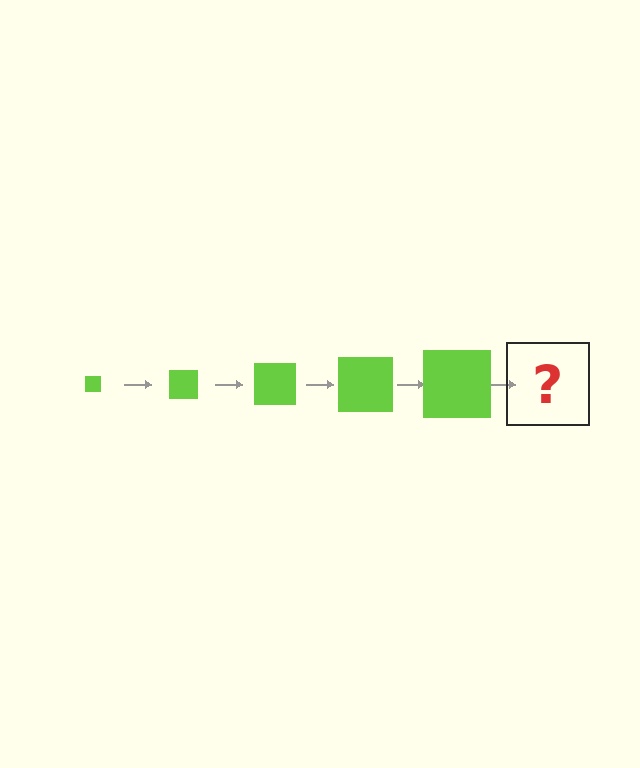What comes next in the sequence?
The next element should be a lime square, larger than the previous one.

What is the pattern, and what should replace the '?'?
The pattern is that the square gets progressively larger each step. The '?' should be a lime square, larger than the previous one.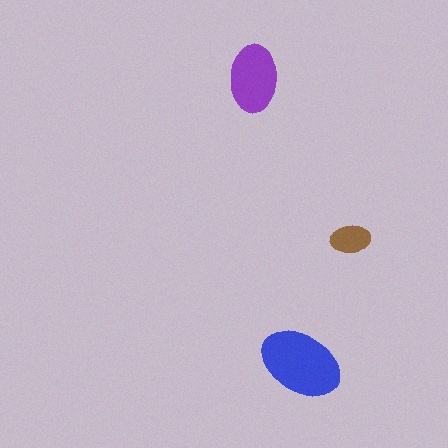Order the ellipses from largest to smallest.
the blue one, the purple one, the brown one.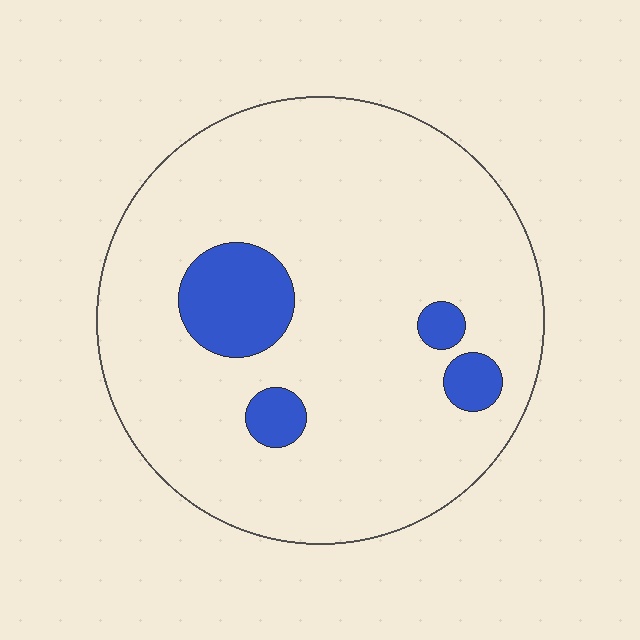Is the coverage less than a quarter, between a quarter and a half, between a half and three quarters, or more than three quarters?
Less than a quarter.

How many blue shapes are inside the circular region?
4.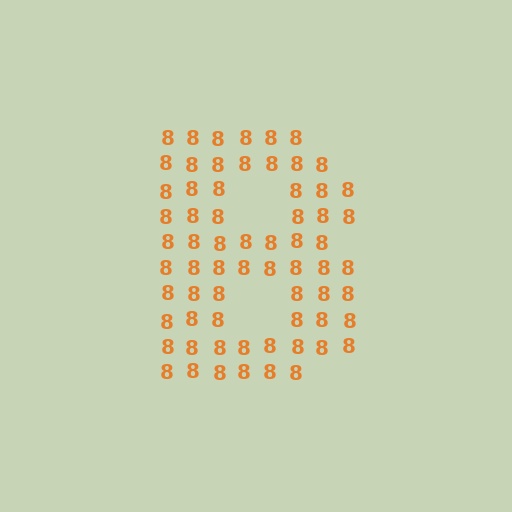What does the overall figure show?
The overall figure shows the letter B.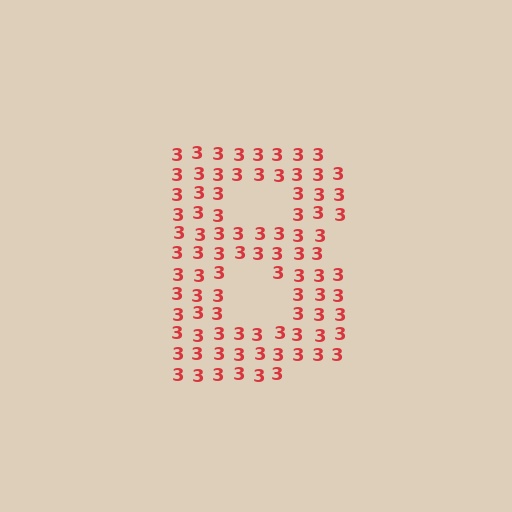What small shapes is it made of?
It is made of small digit 3's.